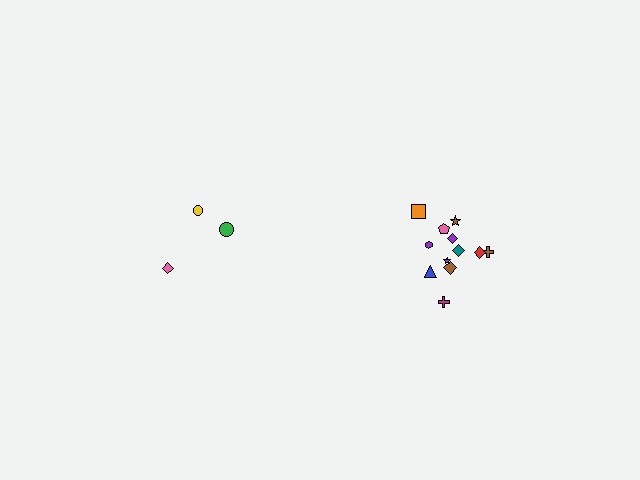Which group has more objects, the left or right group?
The right group.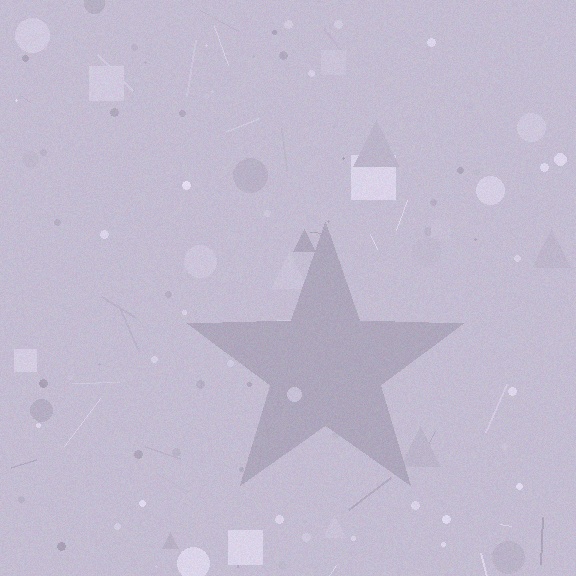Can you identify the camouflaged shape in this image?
The camouflaged shape is a star.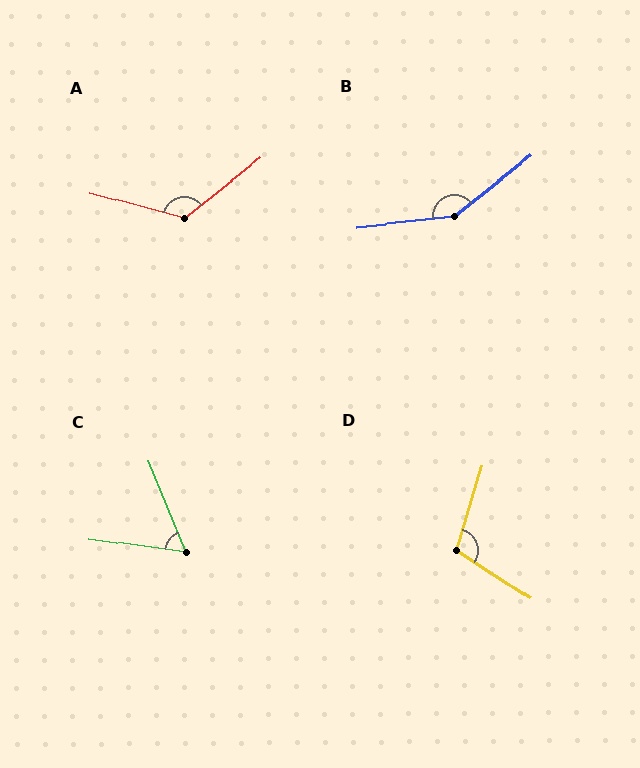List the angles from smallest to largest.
C (60°), D (107°), A (126°), B (149°).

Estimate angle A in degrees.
Approximately 126 degrees.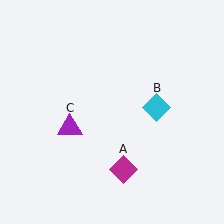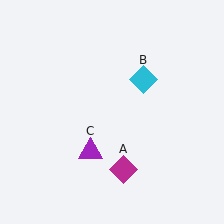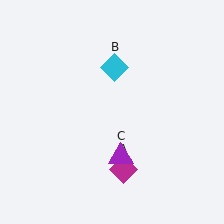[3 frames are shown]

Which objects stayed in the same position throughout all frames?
Magenta diamond (object A) remained stationary.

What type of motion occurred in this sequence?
The cyan diamond (object B), purple triangle (object C) rotated counterclockwise around the center of the scene.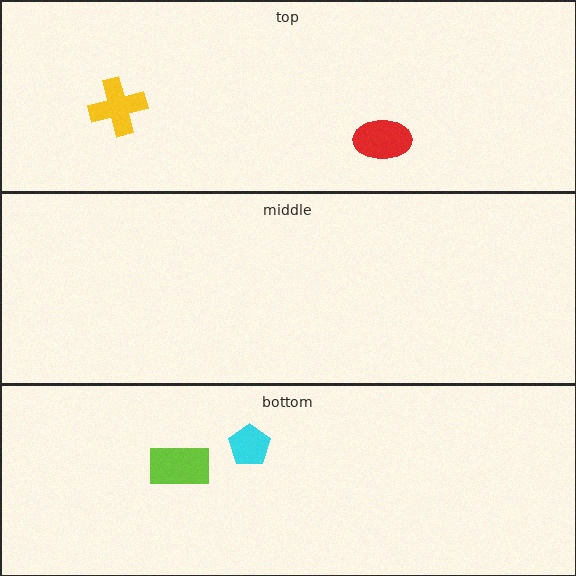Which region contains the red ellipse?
The top region.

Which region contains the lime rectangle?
The bottom region.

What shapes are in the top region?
The red ellipse, the yellow cross.